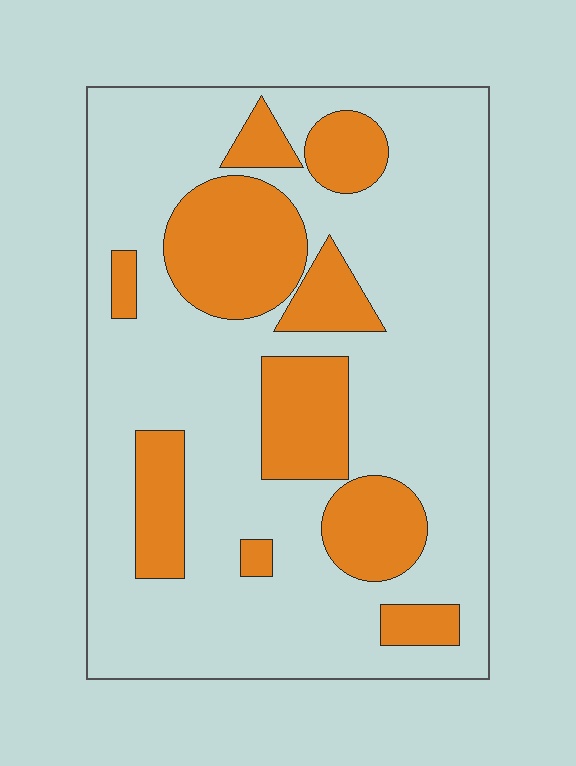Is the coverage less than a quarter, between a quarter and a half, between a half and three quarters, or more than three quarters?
Between a quarter and a half.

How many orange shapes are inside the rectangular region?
10.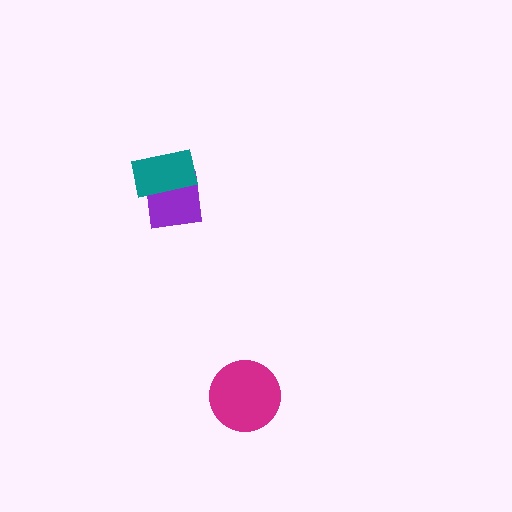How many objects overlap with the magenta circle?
0 objects overlap with the magenta circle.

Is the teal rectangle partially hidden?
No, no other shape covers it.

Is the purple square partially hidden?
Yes, it is partially covered by another shape.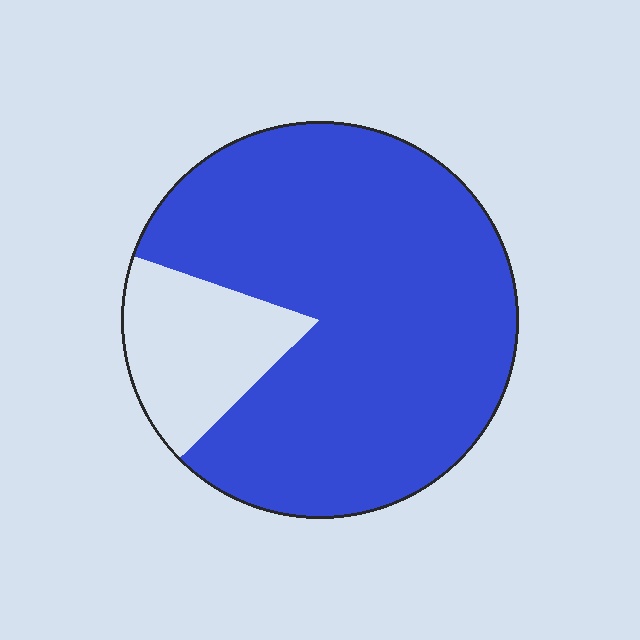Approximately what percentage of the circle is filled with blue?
Approximately 80%.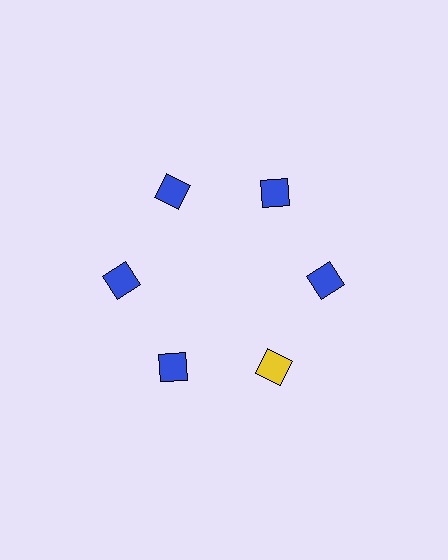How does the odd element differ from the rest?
It has a different color: yellow instead of blue.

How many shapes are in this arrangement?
There are 6 shapes arranged in a ring pattern.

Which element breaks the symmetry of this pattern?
The yellow diamond at roughly the 5 o'clock position breaks the symmetry. All other shapes are blue diamonds.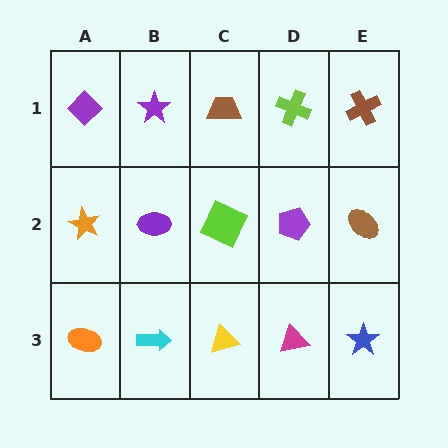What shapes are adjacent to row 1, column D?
A purple pentagon (row 2, column D), a brown trapezoid (row 1, column C), a brown cross (row 1, column E).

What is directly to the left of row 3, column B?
An orange ellipse.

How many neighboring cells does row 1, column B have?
3.